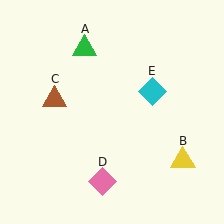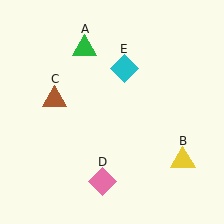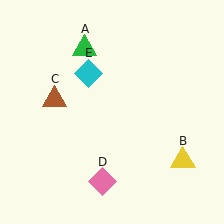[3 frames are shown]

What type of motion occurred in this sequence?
The cyan diamond (object E) rotated counterclockwise around the center of the scene.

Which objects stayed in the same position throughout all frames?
Green triangle (object A) and yellow triangle (object B) and brown triangle (object C) and pink diamond (object D) remained stationary.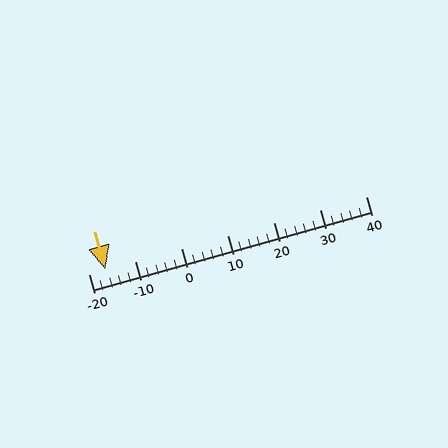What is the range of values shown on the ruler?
The ruler shows values from -20 to 40.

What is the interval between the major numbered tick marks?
The major tick marks are spaced 10 units apart.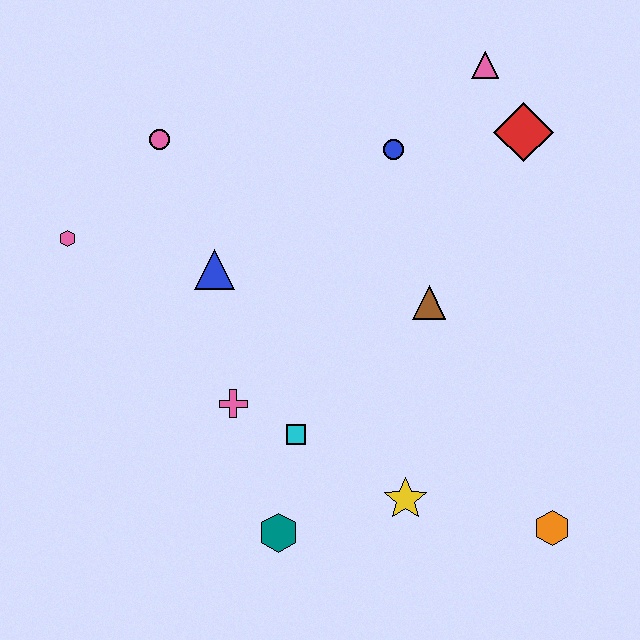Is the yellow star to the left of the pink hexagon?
No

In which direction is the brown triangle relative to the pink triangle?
The brown triangle is below the pink triangle.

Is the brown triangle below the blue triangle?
Yes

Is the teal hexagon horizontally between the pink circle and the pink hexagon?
No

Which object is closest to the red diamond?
The pink triangle is closest to the red diamond.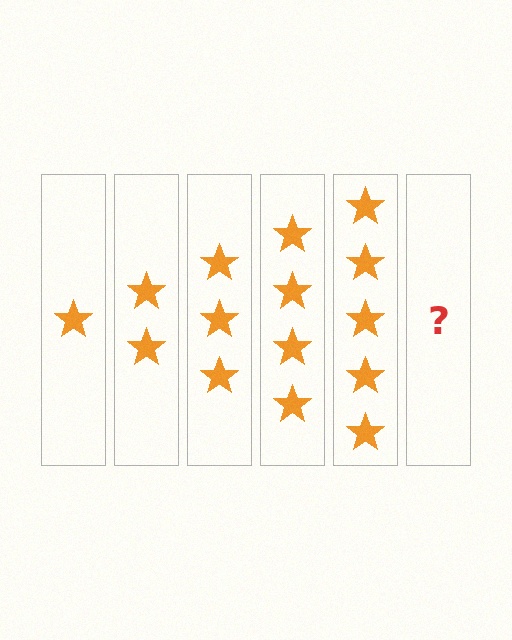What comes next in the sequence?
The next element should be 6 stars.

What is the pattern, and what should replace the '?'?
The pattern is that each step adds one more star. The '?' should be 6 stars.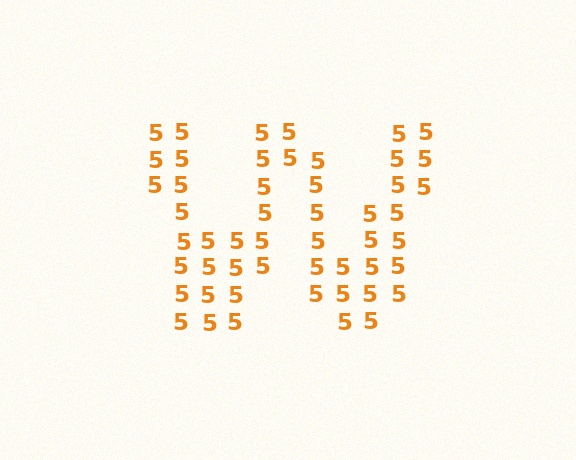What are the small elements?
The small elements are digit 5's.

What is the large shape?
The large shape is the letter W.